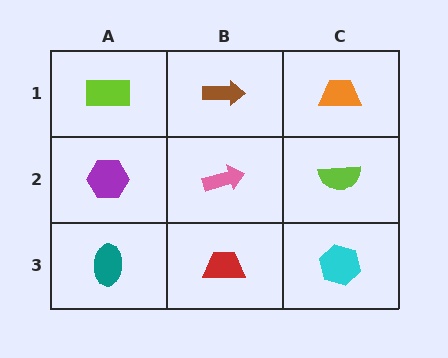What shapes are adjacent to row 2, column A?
A lime rectangle (row 1, column A), a teal ellipse (row 3, column A), a pink arrow (row 2, column B).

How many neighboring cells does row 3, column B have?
3.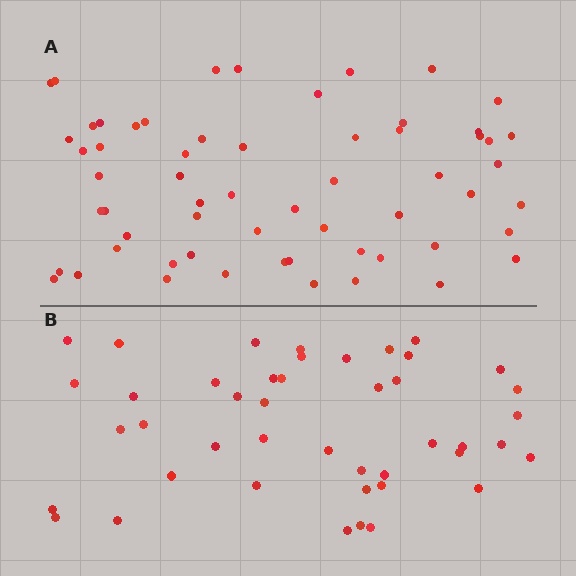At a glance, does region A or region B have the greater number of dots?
Region A (the top region) has more dots.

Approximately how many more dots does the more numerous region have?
Region A has approximately 15 more dots than region B.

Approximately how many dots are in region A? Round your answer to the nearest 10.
About 60 dots.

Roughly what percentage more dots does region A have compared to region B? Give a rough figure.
About 35% more.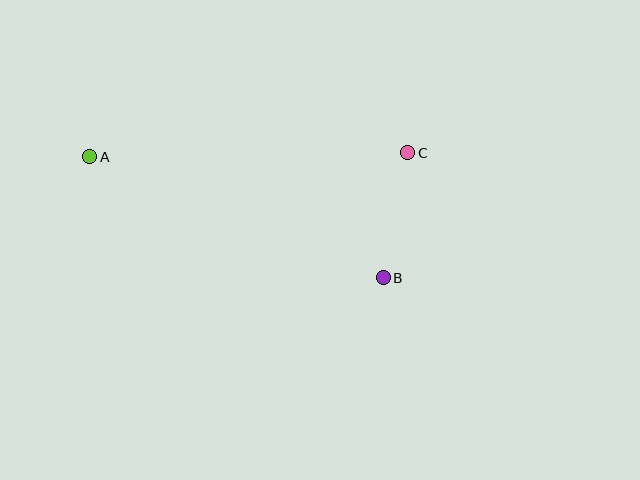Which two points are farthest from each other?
Points A and C are farthest from each other.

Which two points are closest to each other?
Points B and C are closest to each other.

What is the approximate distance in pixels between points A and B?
The distance between A and B is approximately 317 pixels.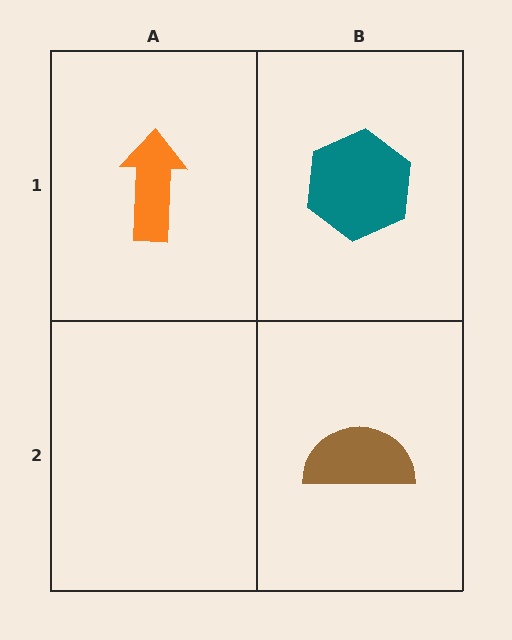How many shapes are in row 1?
2 shapes.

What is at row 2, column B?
A brown semicircle.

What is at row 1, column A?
An orange arrow.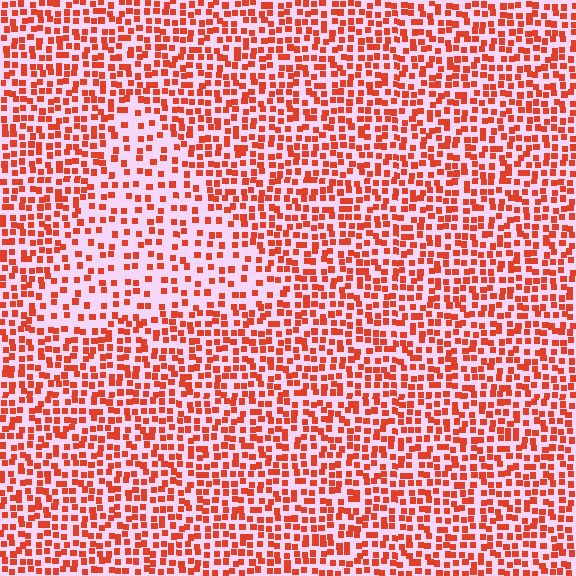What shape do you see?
I see a triangle.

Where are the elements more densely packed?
The elements are more densely packed outside the triangle boundary.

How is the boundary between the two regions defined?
The boundary is defined by a change in element density (approximately 1.8x ratio). All elements are the same color, size, and shape.